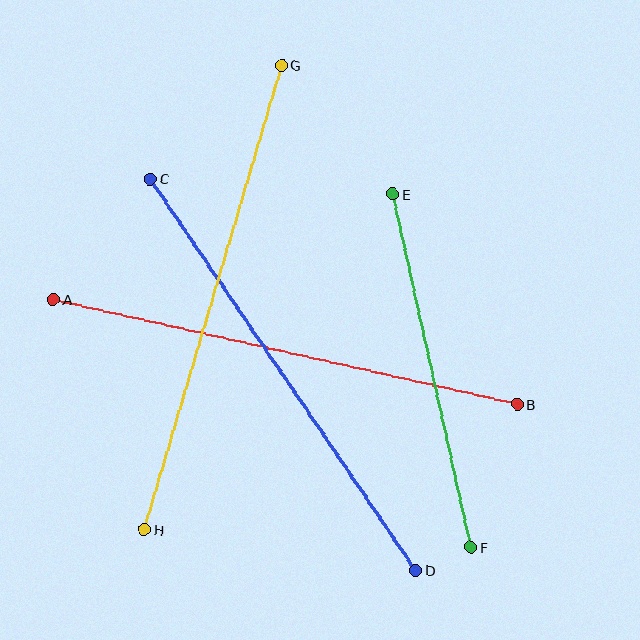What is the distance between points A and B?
The distance is approximately 475 pixels.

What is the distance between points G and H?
The distance is approximately 484 pixels.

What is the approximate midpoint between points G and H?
The midpoint is at approximately (213, 297) pixels.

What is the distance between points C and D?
The distance is approximately 473 pixels.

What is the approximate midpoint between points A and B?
The midpoint is at approximately (285, 352) pixels.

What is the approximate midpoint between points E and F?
The midpoint is at approximately (432, 371) pixels.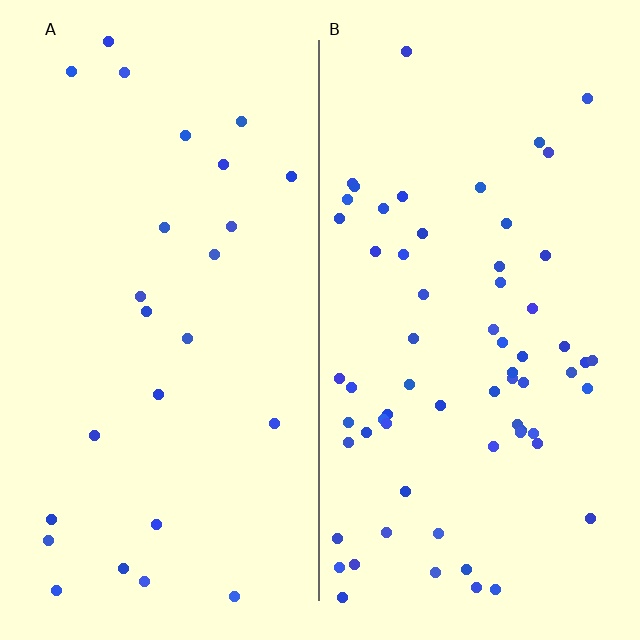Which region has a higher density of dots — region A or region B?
B (the right).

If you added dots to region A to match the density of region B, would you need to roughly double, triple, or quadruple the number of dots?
Approximately triple.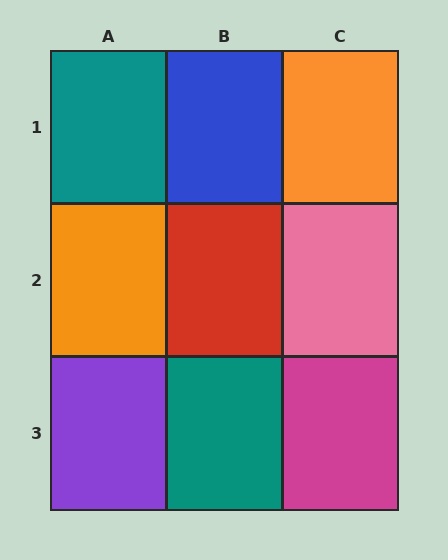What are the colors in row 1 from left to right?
Teal, blue, orange.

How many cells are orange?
2 cells are orange.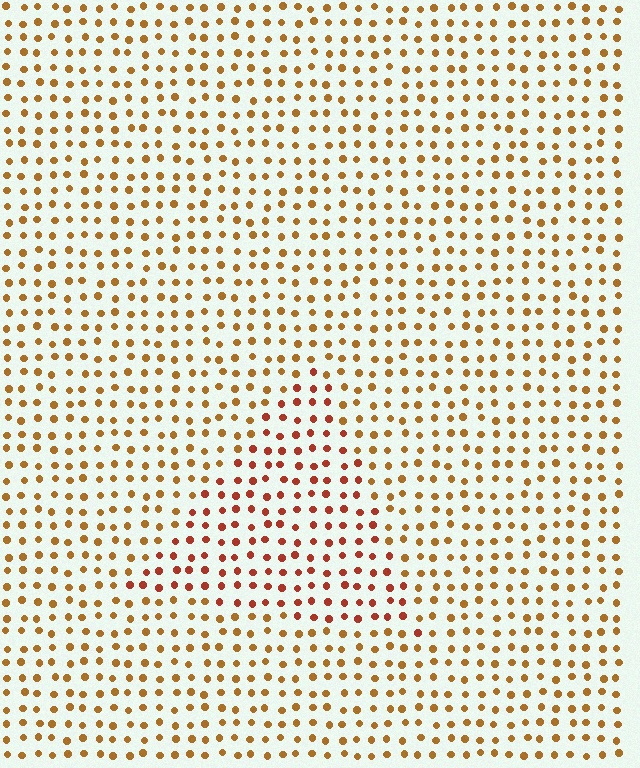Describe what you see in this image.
The image is filled with small brown elements in a uniform arrangement. A triangle-shaped region is visible where the elements are tinted to a slightly different hue, forming a subtle color boundary.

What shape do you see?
I see a triangle.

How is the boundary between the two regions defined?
The boundary is defined purely by a slight shift in hue (about 28 degrees). Spacing, size, and orientation are identical on both sides.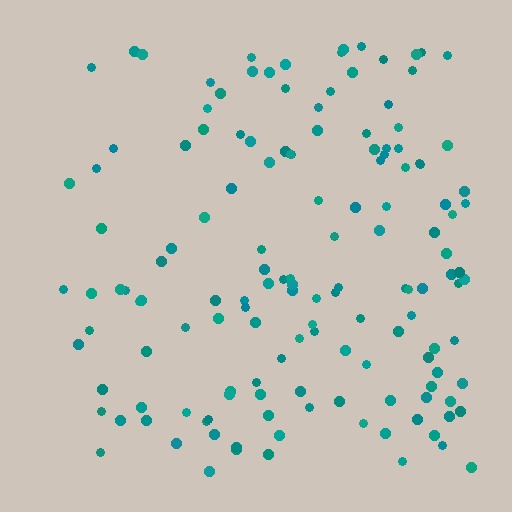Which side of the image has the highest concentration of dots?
The right.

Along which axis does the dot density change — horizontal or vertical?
Horizontal.